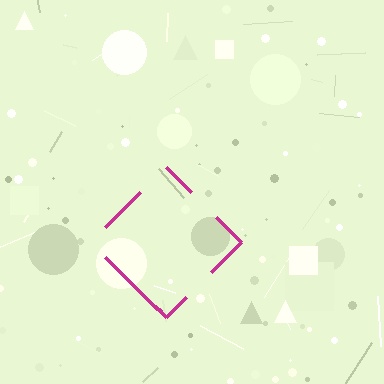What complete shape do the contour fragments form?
The contour fragments form a diamond.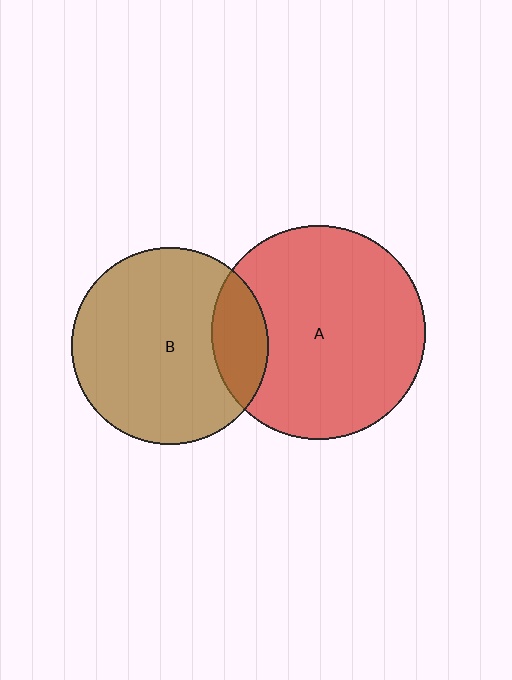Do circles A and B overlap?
Yes.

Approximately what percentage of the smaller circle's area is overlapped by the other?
Approximately 20%.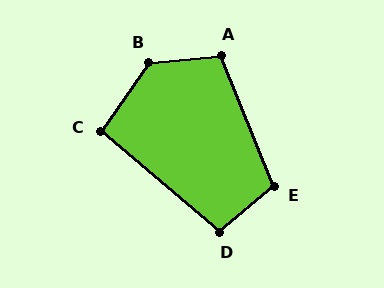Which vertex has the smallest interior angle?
C, at approximately 95 degrees.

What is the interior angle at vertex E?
Approximately 108 degrees (obtuse).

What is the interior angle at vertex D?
Approximately 100 degrees (obtuse).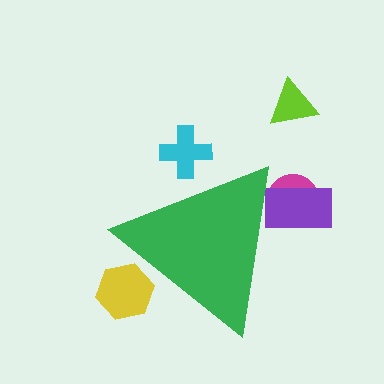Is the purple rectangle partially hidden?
Yes, the purple rectangle is partially hidden behind the green triangle.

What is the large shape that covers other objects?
A green triangle.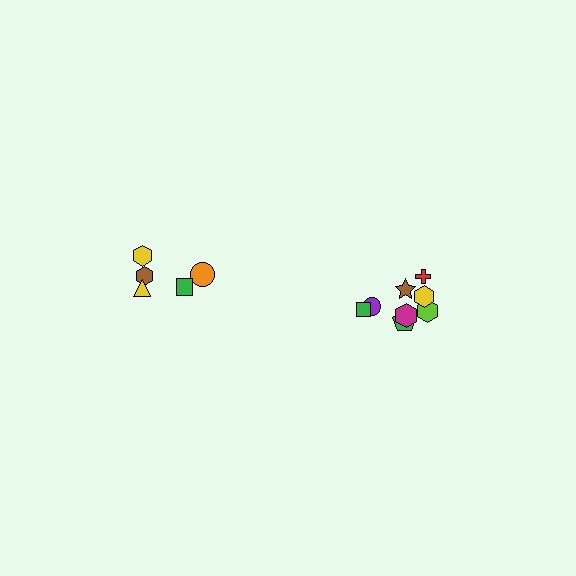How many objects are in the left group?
There are 5 objects.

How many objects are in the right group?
There are 8 objects.